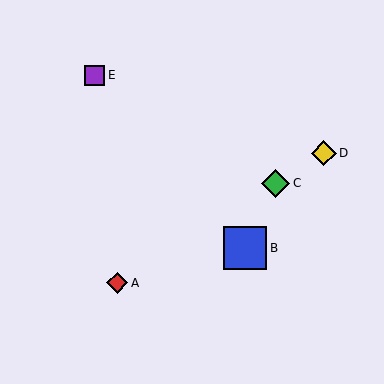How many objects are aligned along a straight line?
3 objects (A, C, D) are aligned along a straight line.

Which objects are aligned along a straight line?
Objects A, C, D are aligned along a straight line.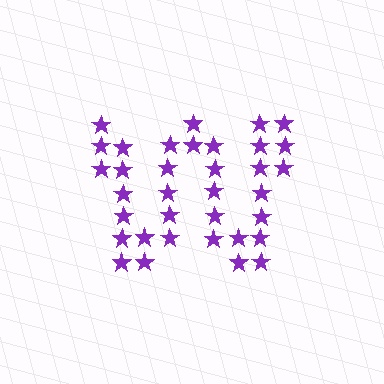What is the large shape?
The large shape is the letter W.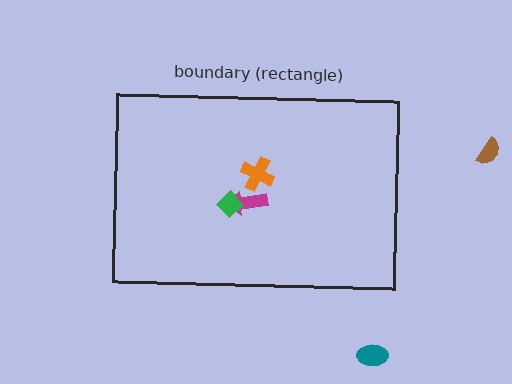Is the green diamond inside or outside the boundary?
Inside.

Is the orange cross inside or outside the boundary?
Inside.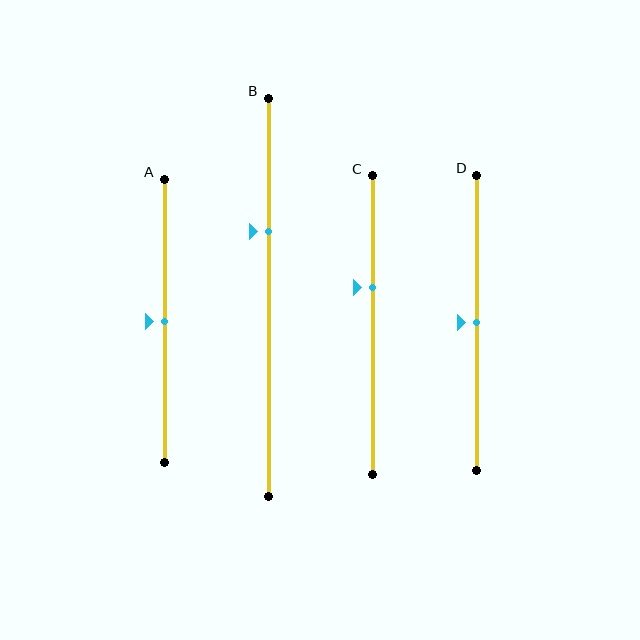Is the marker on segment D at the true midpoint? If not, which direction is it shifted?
Yes, the marker on segment D is at the true midpoint.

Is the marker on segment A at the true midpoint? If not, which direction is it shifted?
Yes, the marker on segment A is at the true midpoint.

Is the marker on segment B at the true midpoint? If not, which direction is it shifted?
No, the marker on segment B is shifted upward by about 17% of the segment length.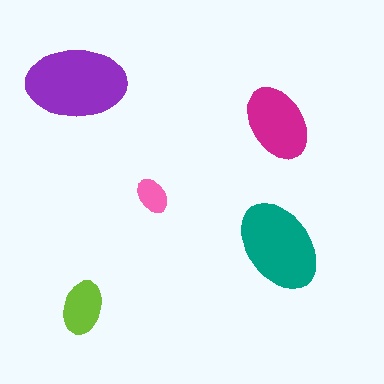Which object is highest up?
The purple ellipse is topmost.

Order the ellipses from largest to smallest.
the purple one, the teal one, the magenta one, the lime one, the pink one.